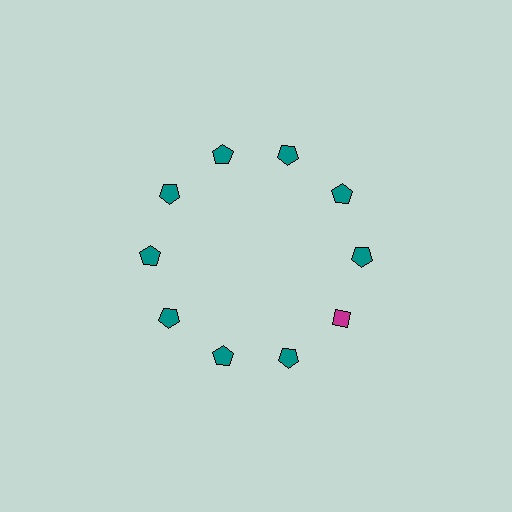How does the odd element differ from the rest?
It differs in both color (magenta instead of teal) and shape (diamond instead of pentagon).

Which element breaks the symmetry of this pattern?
The magenta diamond at roughly the 4 o'clock position breaks the symmetry. All other shapes are teal pentagons.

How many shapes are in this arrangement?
There are 10 shapes arranged in a ring pattern.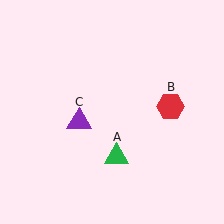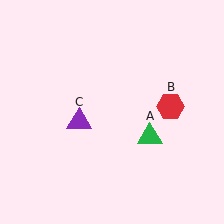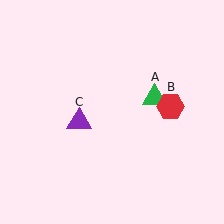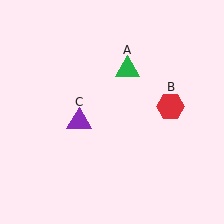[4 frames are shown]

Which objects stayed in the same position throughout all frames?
Red hexagon (object B) and purple triangle (object C) remained stationary.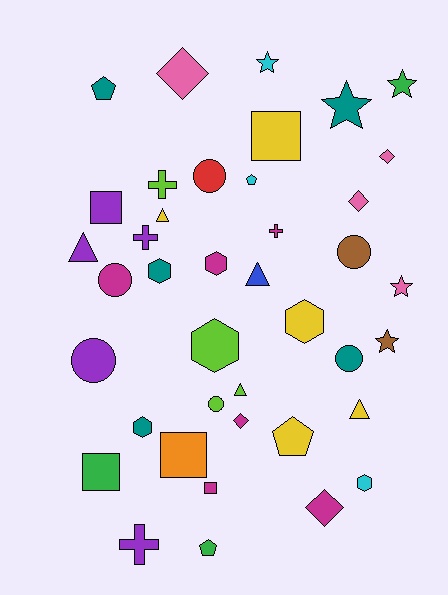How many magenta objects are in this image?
There are 6 magenta objects.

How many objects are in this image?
There are 40 objects.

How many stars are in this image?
There are 5 stars.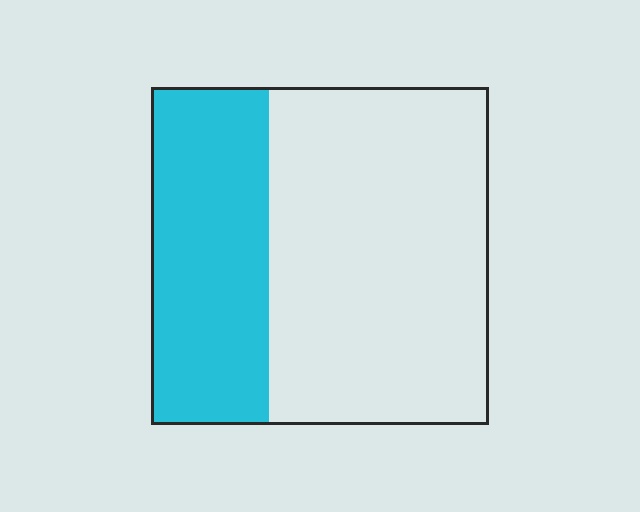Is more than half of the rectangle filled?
No.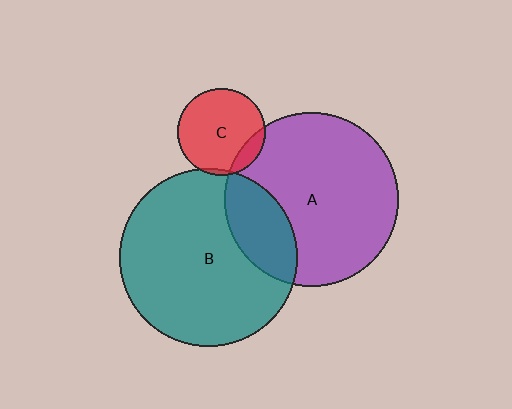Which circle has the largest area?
Circle B (teal).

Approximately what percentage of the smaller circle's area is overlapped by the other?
Approximately 20%.